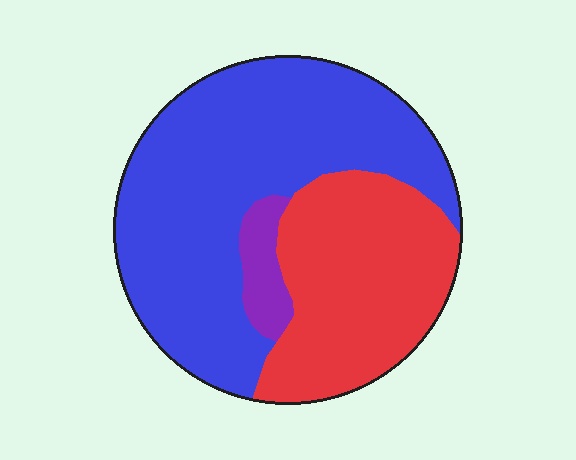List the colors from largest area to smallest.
From largest to smallest: blue, red, purple.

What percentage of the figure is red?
Red takes up about one third (1/3) of the figure.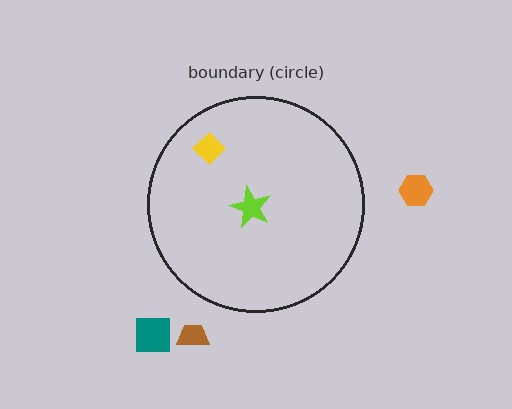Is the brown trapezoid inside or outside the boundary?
Outside.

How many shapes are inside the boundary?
2 inside, 3 outside.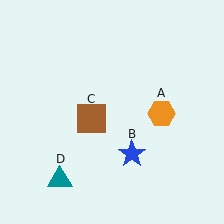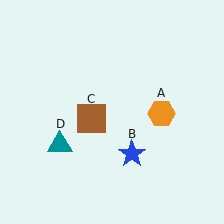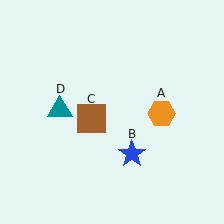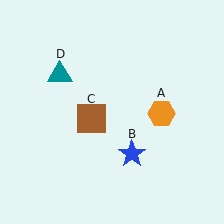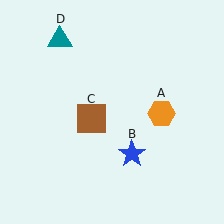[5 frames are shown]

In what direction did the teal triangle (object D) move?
The teal triangle (object D) moved up.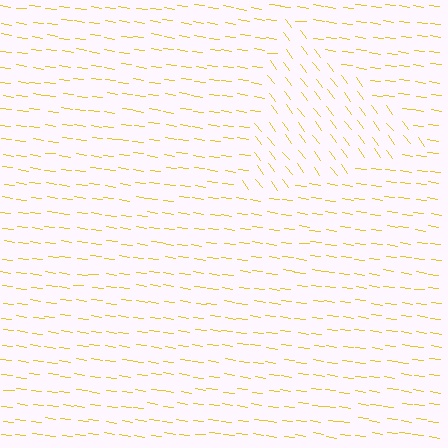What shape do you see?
I see a triangle.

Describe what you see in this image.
The image is filled with small yellow line segments. A triangle region in the image has lines oriented differently from the surrounding lines, creating a visible texture boundary.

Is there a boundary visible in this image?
Yes, there is a texture boundary formed by a change in line orientation.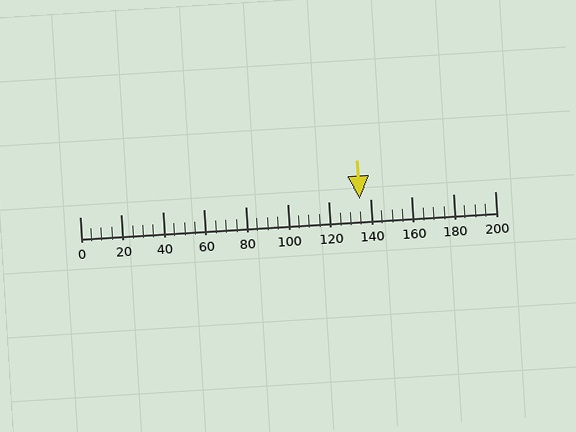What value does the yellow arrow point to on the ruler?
The yellow arrow points to approximately 135.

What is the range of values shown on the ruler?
The ruler shows values from 0 to 200.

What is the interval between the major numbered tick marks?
The major tick marks are spaced 20 units apart.